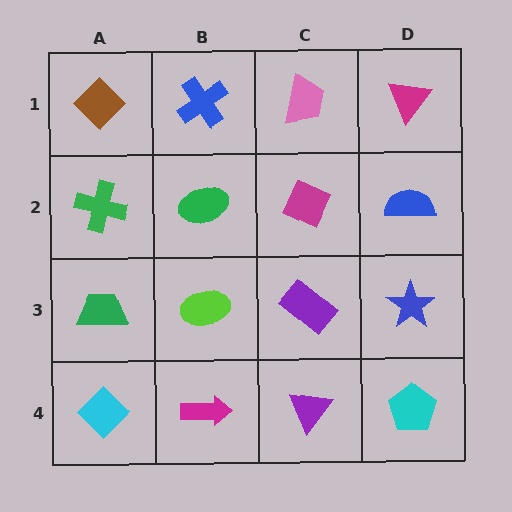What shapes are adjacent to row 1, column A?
A green cross (row 2, column A), a blue cross (row 1, column B).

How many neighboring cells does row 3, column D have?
3.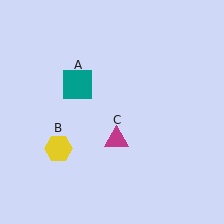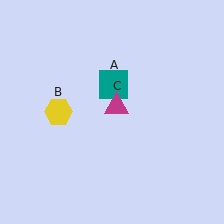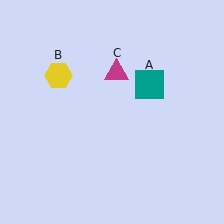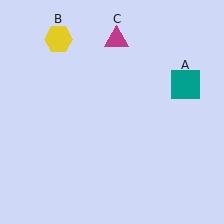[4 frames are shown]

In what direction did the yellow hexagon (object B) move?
The yellow hexagon (object B) moved up.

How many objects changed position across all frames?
3 objects changed position: teal square (object A), yellow hexagon (object B), magenta triangle (object C).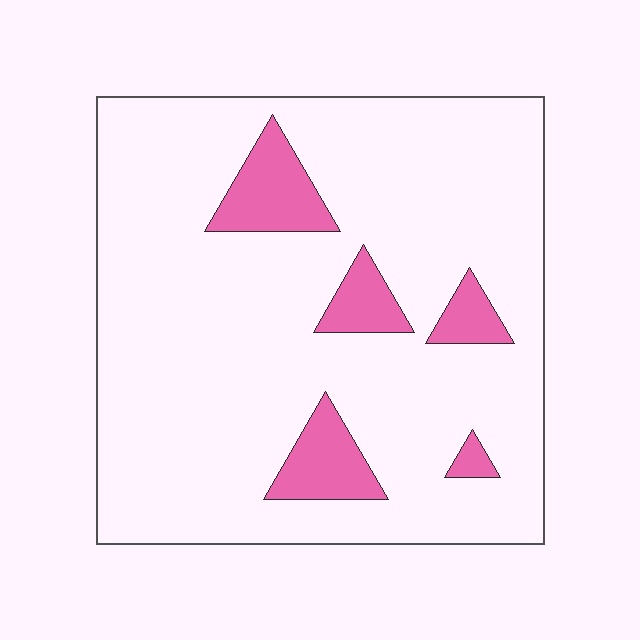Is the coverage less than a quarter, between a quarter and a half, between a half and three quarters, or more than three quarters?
Less than a quarter.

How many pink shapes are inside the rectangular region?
5.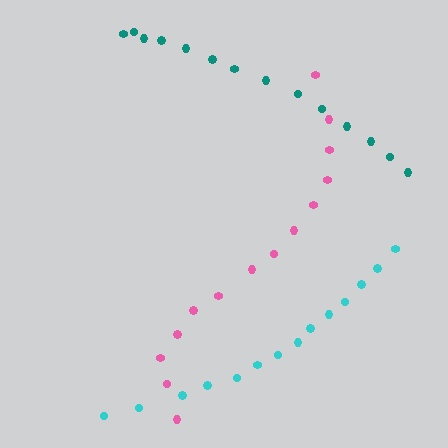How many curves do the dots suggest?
There are 3 distinct paths.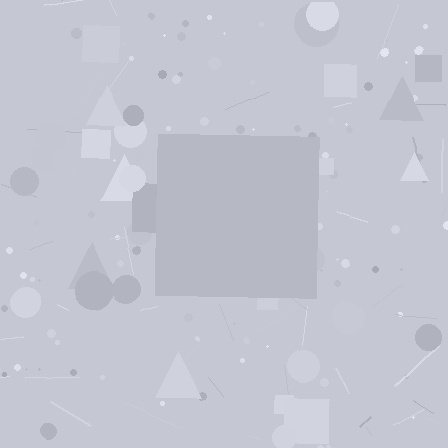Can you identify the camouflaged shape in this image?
The camouflaged shape is a square.